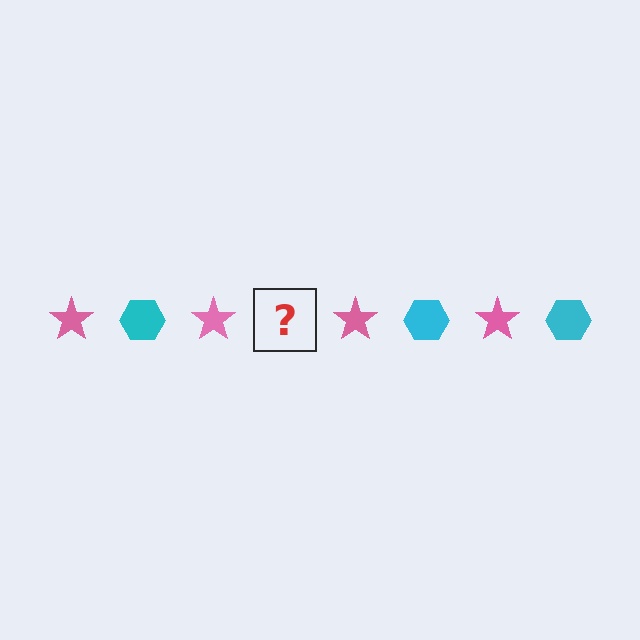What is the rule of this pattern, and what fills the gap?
The rule is that the pattern alternates between pink star and cyan hexagon. The gap should be filled with a cyan hexagon.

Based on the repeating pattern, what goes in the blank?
The blank should be a cyan hexagon.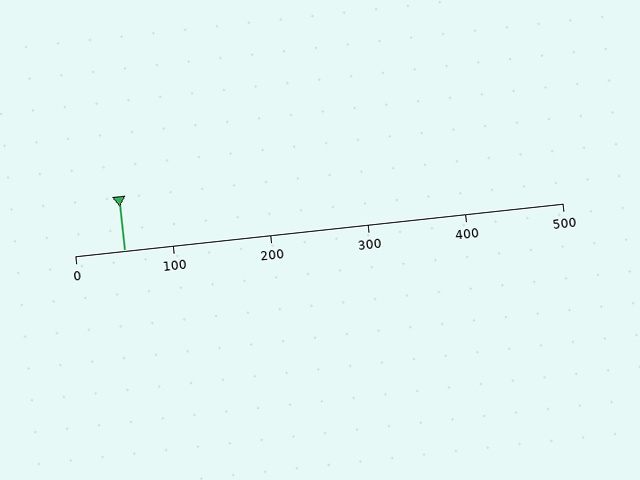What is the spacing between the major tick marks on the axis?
The major ticks are spaced 100 apart.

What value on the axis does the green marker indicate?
The marker indicates approximately 50.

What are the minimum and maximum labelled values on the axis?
The axis runs from 0 to 500.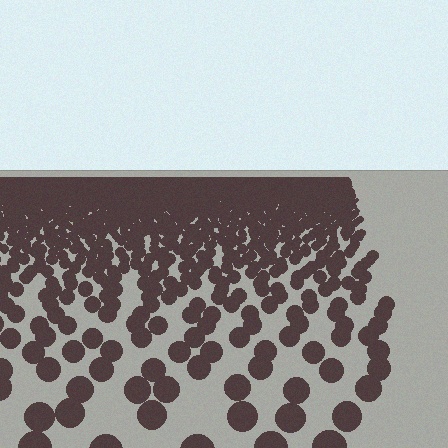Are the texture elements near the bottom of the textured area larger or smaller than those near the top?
Larger. Near the bottom, elements are closer to the viewer and appear at a bigger on-screen size.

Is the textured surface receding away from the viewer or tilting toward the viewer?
The surface is receding away from the viewer. Texture elements get smaller and denser toward the top.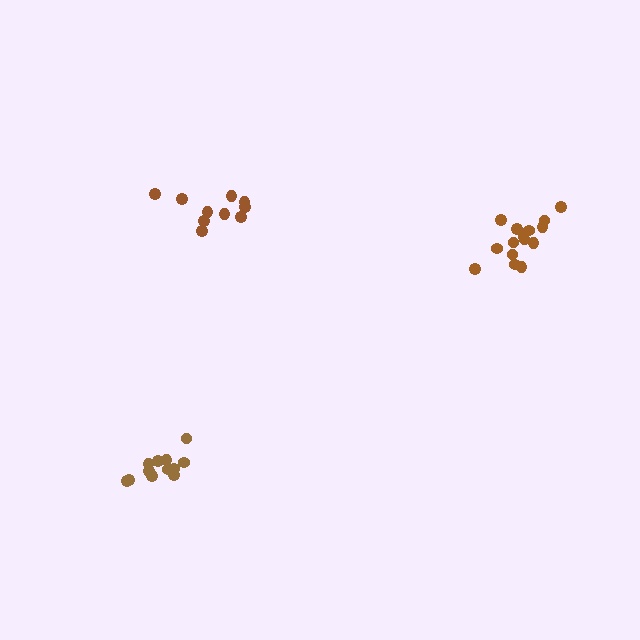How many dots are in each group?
Group 1: 10 dots, Group 2: 12 dots, Group 3: 15 dots (37 total).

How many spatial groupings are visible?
There are 3 spatial groupings.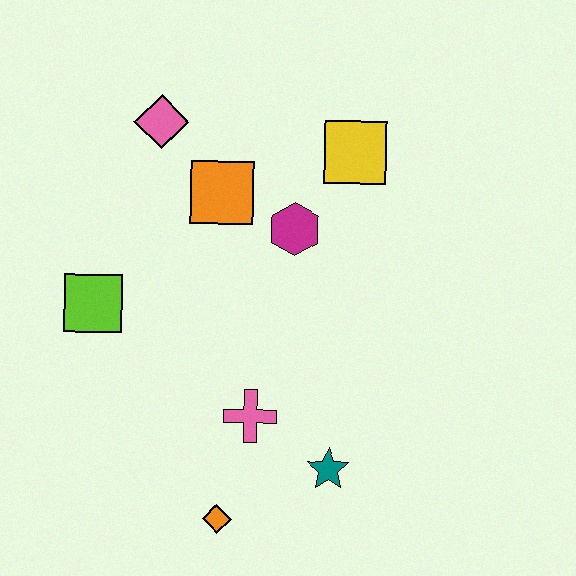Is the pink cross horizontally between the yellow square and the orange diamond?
Yes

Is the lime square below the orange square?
Yes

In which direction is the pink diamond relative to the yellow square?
The pink diamond is to the left of the yellow square.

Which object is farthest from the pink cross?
The pink diamond is farthest from the pink cross.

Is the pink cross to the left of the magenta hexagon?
Yes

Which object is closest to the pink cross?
The teal star is closest to the pink cross.